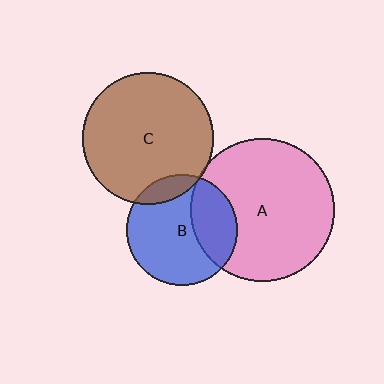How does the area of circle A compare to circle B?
Approximately 1.7 times.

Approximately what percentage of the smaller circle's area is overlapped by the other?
Approximately 10%.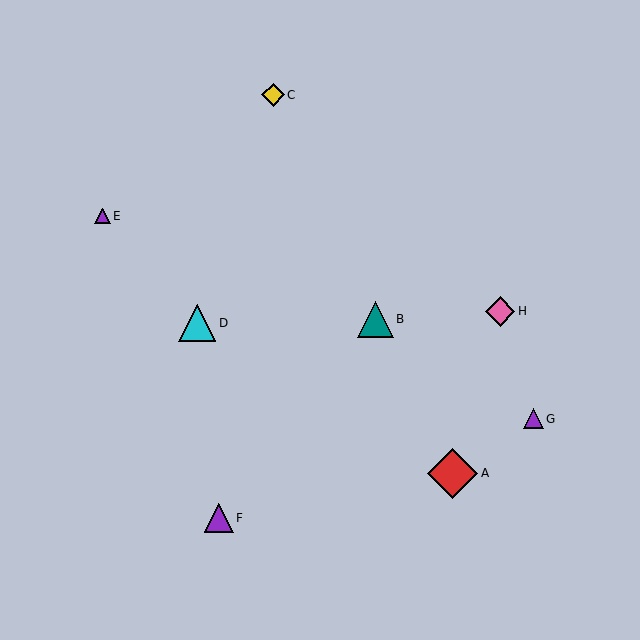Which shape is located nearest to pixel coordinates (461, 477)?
The red diamond (labeled A) at (453, 473) is nearest to that location.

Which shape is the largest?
The red diamond (labeled A) is the largest.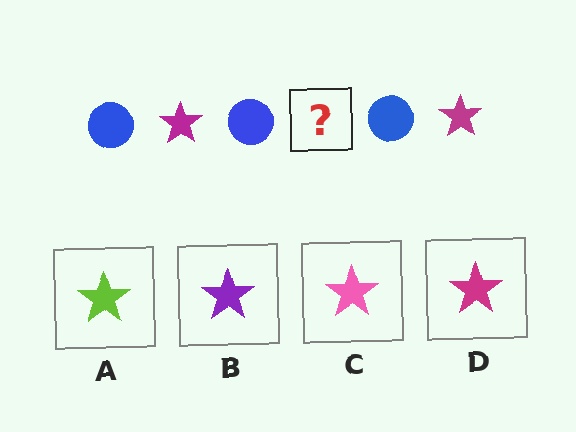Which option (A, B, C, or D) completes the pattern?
D.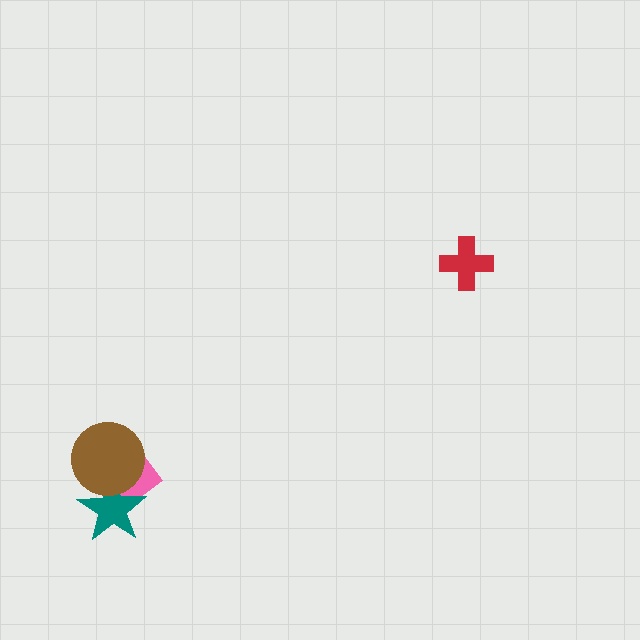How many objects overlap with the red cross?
0 objects overlap with the red cross.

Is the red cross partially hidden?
No, no other shape covers it.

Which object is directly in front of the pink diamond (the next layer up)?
The teal star is directly in front of the pink diamond.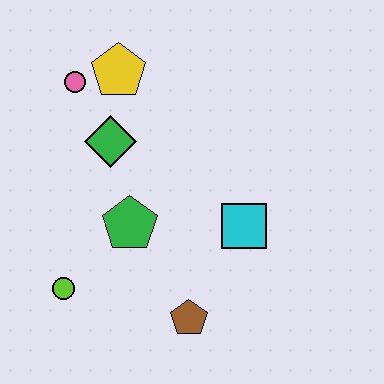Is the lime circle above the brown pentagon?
Yes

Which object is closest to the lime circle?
The green pentagon is closest to the lime circle.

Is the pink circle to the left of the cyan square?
Yes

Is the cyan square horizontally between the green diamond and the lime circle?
No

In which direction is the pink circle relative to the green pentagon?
The pink circle is above the green pentagon.